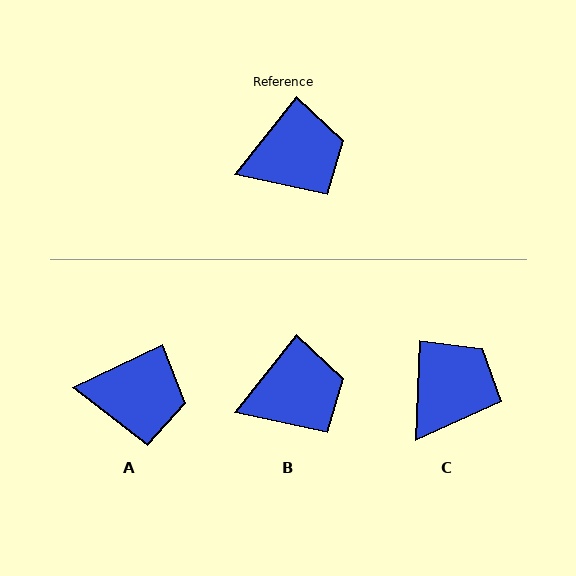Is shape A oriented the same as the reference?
No, it is off by about 26 degrees.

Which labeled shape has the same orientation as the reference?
B.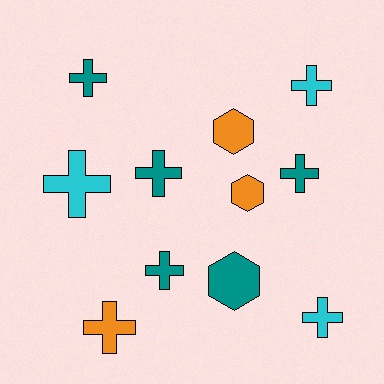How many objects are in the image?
There are 11 objects.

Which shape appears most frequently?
Cross, with 8 objects.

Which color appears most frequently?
Teal, with 5 objects.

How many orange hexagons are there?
There are 2 orange hexagons.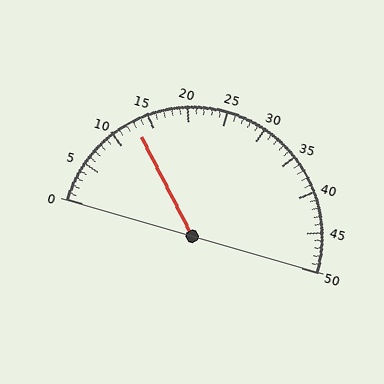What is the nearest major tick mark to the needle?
The nearest major tick mark is 15.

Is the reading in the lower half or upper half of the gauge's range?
The reading is in the lower half of the range (0 to 50).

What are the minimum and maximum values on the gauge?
The gauge ranges from 0 to 50.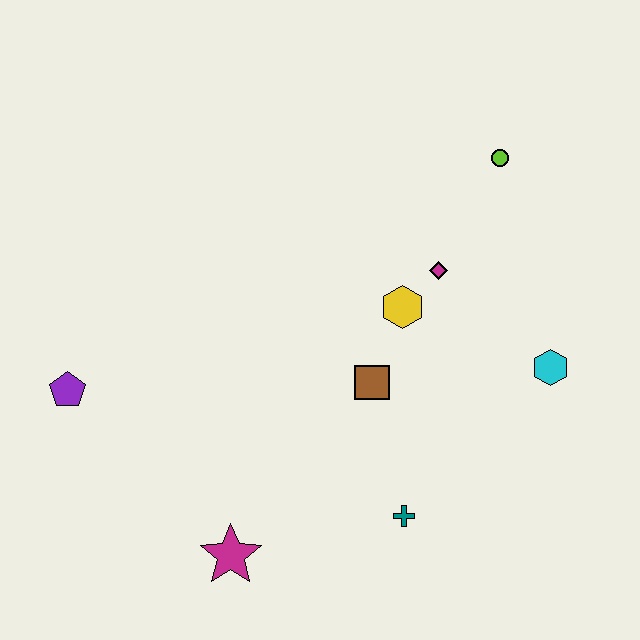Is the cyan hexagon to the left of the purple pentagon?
No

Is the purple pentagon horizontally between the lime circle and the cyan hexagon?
No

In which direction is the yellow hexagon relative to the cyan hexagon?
The yellow hexagon is to the left of the cyan hexagon.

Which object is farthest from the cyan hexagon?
The purple pentagon is farthest from the cyan hexagon.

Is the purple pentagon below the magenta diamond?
Yes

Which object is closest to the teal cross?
The brown square is closest to the teal cross.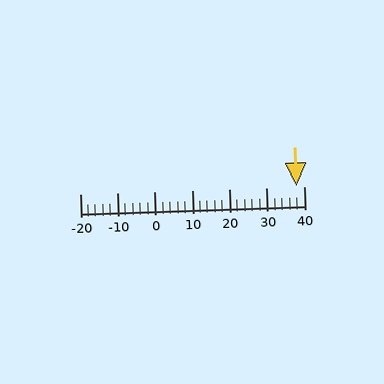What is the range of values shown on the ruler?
The ruler shows values from -20 to 40.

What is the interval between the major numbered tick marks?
The major tick marks are spaced 10 units apart.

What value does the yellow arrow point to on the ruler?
The yellow arrow points to approximately 38.